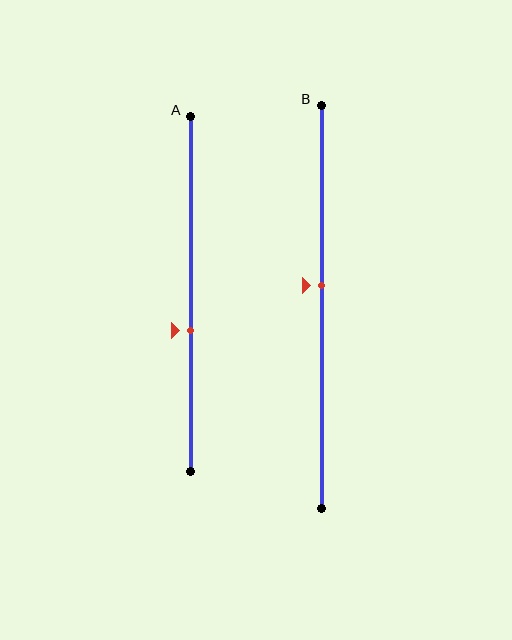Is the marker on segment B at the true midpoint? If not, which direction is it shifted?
No, the marker on segment B is shifted upward by about 5% of the segment length.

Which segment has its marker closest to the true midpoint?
Segment B has its marker closest to the true midpoint.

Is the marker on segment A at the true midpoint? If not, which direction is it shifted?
No, the marker on segment A is shifted downward by about 10% of the segment length.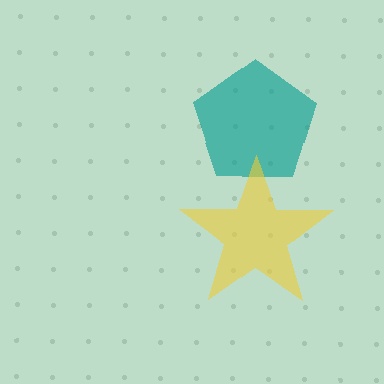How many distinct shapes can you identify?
There are 2 distinct shapes: a teal pentagon, a yellow star.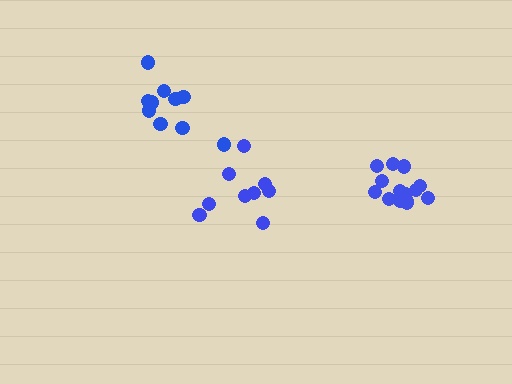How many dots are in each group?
Group 1: 14 dots, Group 2: 9 dots, Group 3: 10 dots (33 total).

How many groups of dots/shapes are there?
There are 3 groups.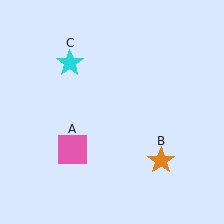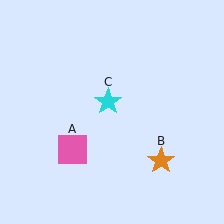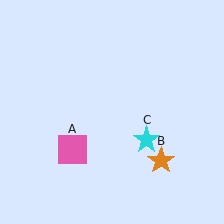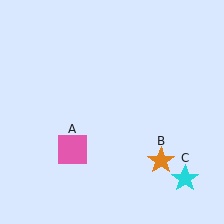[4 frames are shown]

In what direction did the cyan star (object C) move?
The cyan star (object C) moved down and to the right.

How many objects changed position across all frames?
1 object changed position: cyan star (object C).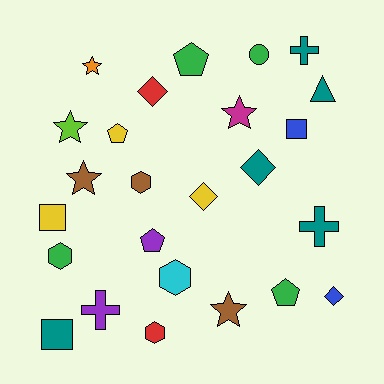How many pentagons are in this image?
There are 4 pentagons.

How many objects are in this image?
There are 25 objects.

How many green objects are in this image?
There are 4 green objects.